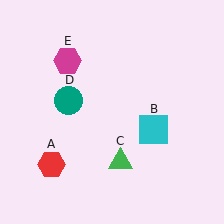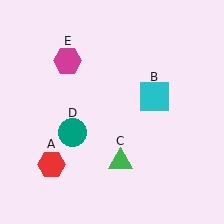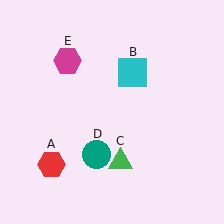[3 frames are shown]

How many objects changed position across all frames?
2 objects changed position: cyan square (object B), teal circle (object D).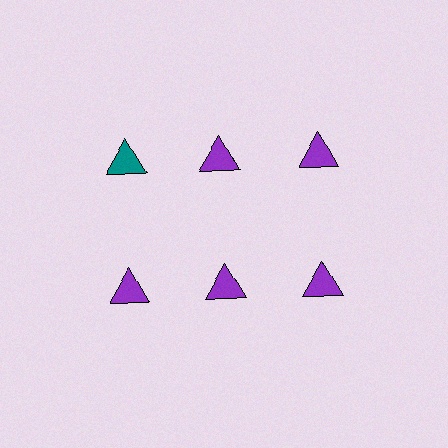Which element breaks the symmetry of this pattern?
The teal triangle in the top row, leftmost column breaks the symmetry. All other shapes are purple triangles.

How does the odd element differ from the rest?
It has a different color: teal instead of purple.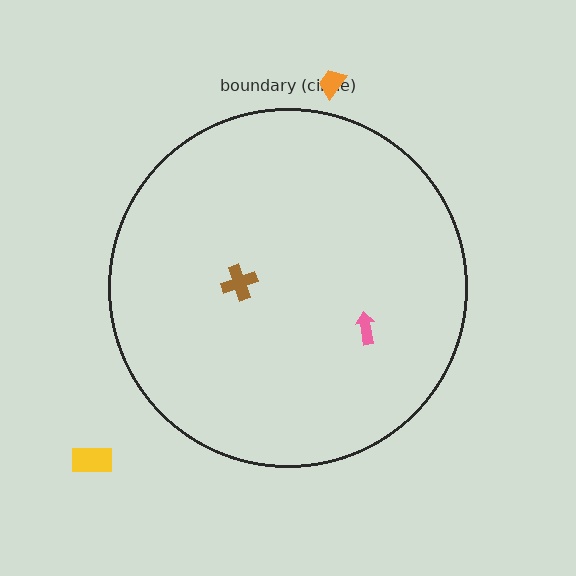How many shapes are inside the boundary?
2 inside, 2 outside.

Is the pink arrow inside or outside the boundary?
Inside.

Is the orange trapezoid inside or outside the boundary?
Outside.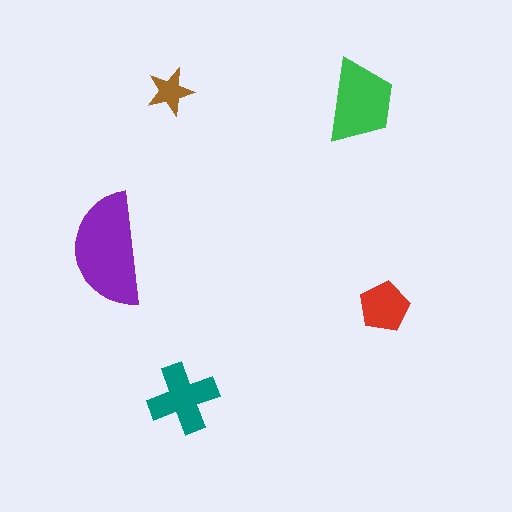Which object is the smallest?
The brown star.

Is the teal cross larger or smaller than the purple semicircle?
Smaller.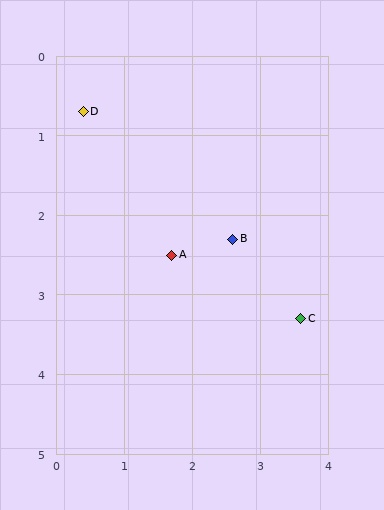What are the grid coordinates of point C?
Point C is at approximately (3.6, 3.3).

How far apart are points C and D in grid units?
Points C and D are about 4.1 grid units apart.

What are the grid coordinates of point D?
Point D is at approximately (0.4, 0.7).